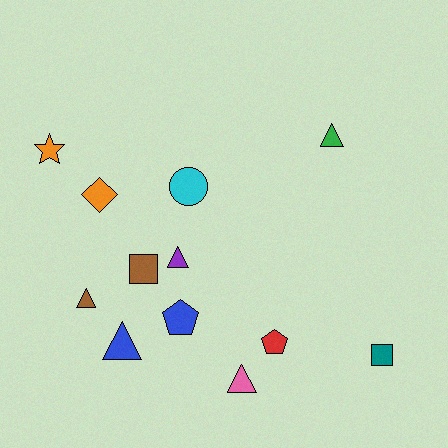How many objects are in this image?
There are 12 objects.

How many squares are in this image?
There are 2 squares.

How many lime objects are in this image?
There are no lime objects.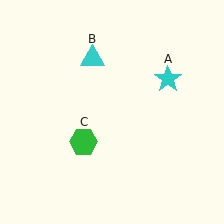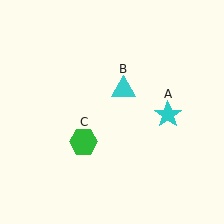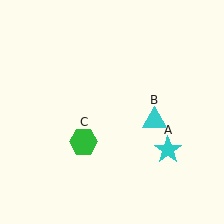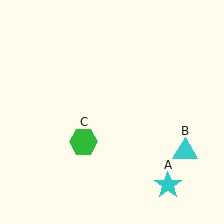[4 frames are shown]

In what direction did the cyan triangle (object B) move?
The cyan triangle (object B) moved down and to the right.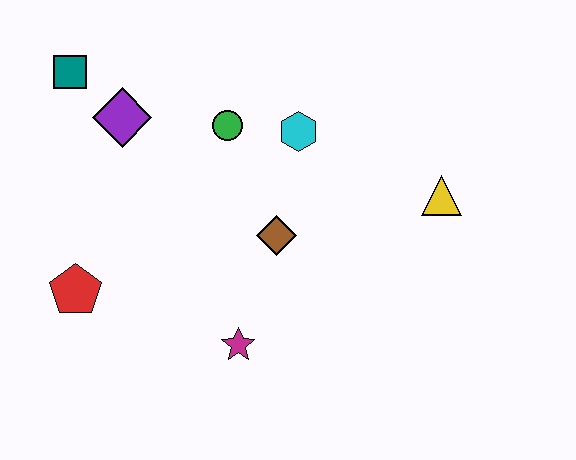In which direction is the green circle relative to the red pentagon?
The green circle is above the red pentagon.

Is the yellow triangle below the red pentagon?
No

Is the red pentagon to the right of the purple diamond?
No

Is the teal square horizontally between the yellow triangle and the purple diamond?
No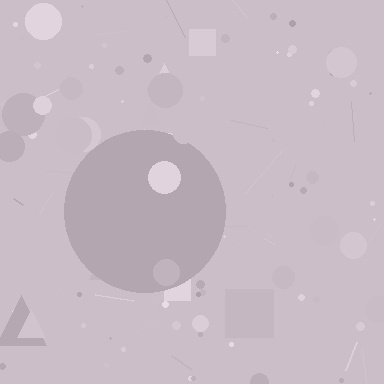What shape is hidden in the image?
A circle is hidden in the image.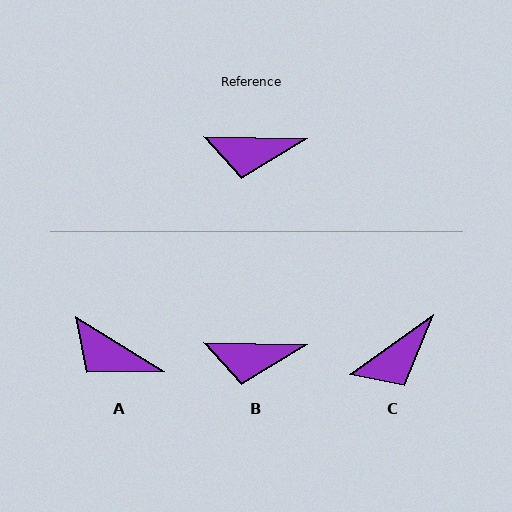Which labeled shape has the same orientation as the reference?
B.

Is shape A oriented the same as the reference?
No, it is off by about 30 degrees.